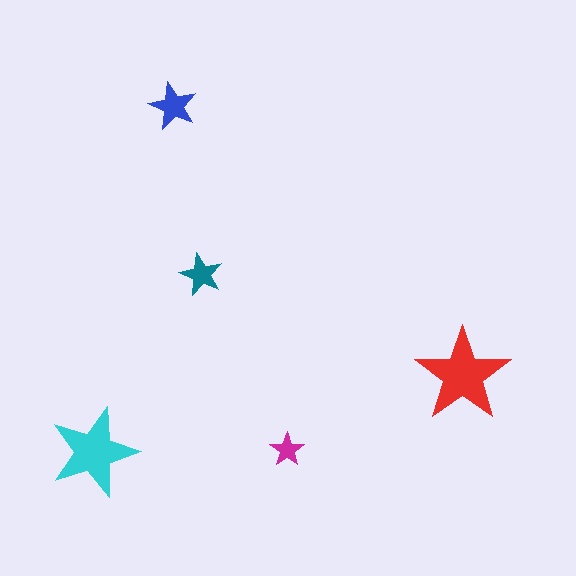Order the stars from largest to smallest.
the red one, the cyan one, the blue one, the teal one, the magenta one.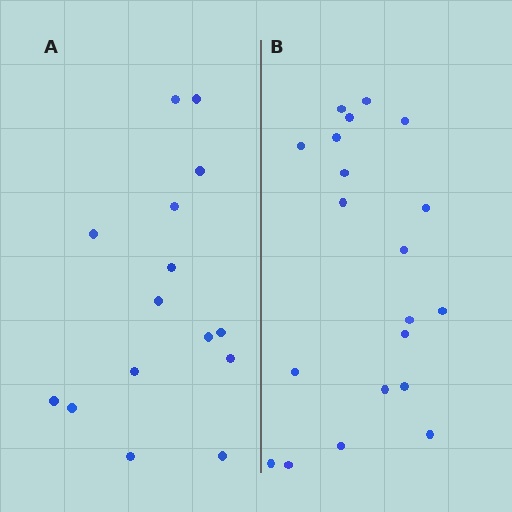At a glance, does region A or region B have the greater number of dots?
Region B (the right region) has more dots.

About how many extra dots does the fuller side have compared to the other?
Region B has about 5 more dots than region A.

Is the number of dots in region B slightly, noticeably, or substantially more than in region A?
Region B has noticeably more, but not dramatically so. The ratio is roughly 1.3 to 1.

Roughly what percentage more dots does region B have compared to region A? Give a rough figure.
About 35% more.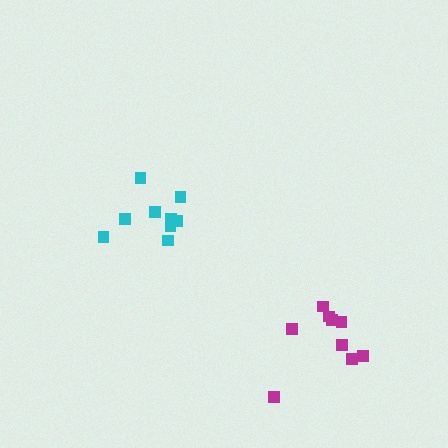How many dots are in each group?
Group 1: 9 dots, Group 2: 9 dots (18 total).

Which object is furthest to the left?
The cyan cluster is leftmost.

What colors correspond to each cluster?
The clusters are colored: magenta, cyan.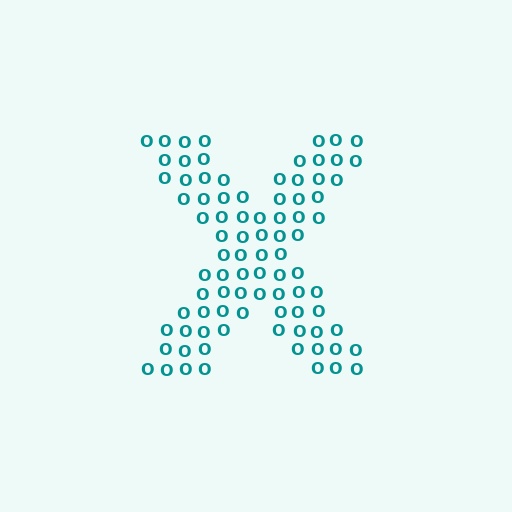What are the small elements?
The small elements are letter O's.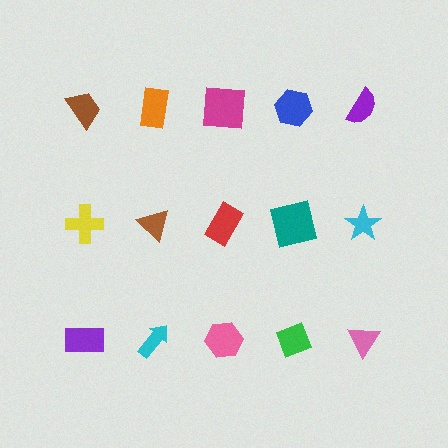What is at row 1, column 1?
A brown trapezoid.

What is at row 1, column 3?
A magenta square.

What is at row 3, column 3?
A pink hexagon.